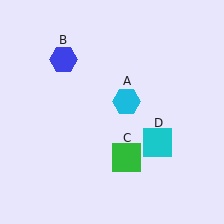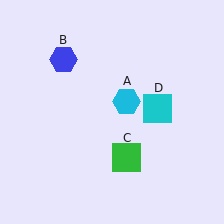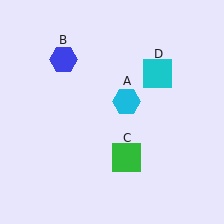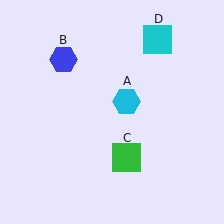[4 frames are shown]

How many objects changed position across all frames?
1 object changed position: cyan square (object D).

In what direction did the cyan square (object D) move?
The cyan square (object D) moved up.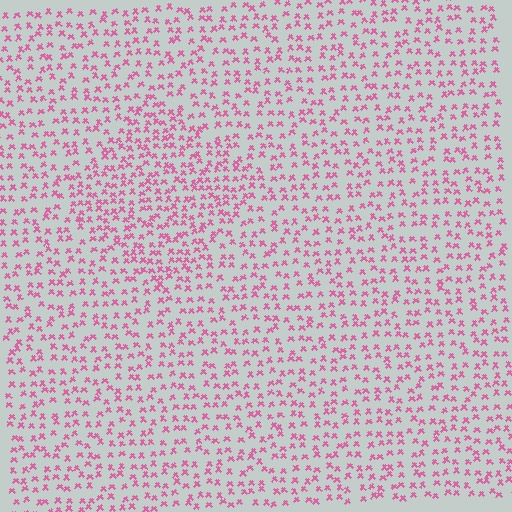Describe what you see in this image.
The image contains small pink elements arranged at two different densities. A diamond-shaped region is visible where the elements are more densely packed than the surrounding area.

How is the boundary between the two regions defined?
The boundary is defined by a change in element density (approximately 1.5x ratio). All elements are the same color, size, and shape.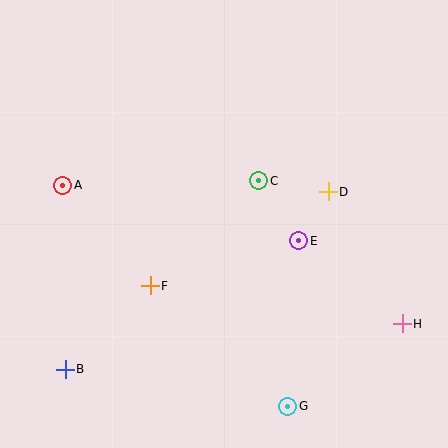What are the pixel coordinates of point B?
Point B is at (65, 369).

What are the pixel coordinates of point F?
Point F is at (150, 286).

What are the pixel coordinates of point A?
Point A is at (63, 185).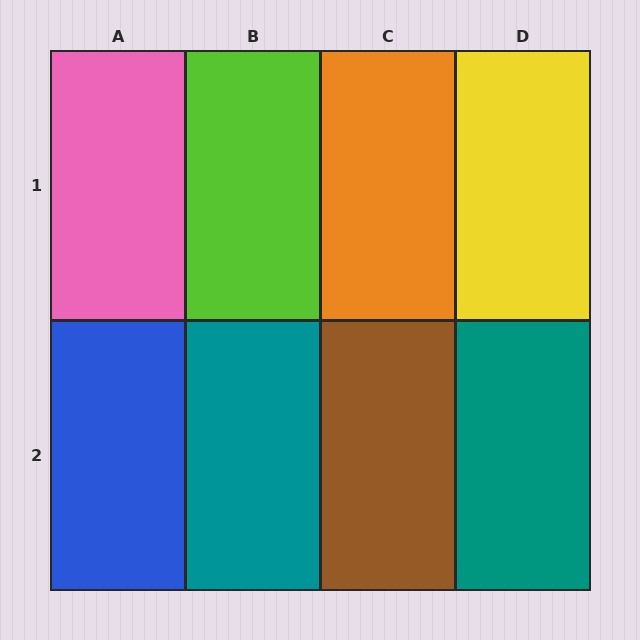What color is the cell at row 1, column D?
Yellow.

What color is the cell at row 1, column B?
Lime.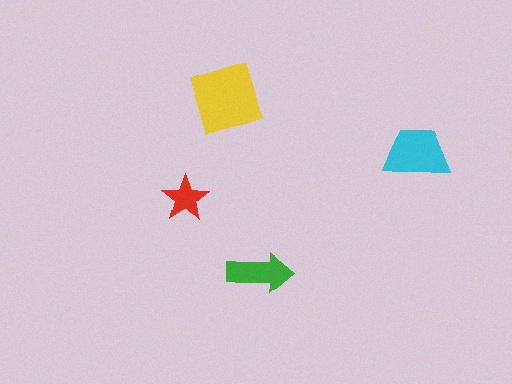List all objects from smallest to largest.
The red star, the green arrow, the cyan trapezoid, the yellow diamond.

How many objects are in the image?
There are 4 objects in the image.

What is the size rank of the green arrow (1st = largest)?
3rd.